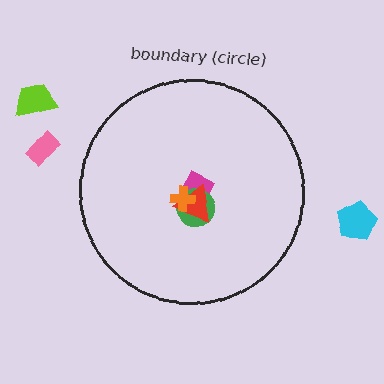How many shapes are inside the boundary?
4 inside, 3 outside.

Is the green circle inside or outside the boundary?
Inside.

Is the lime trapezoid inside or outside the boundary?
Outside.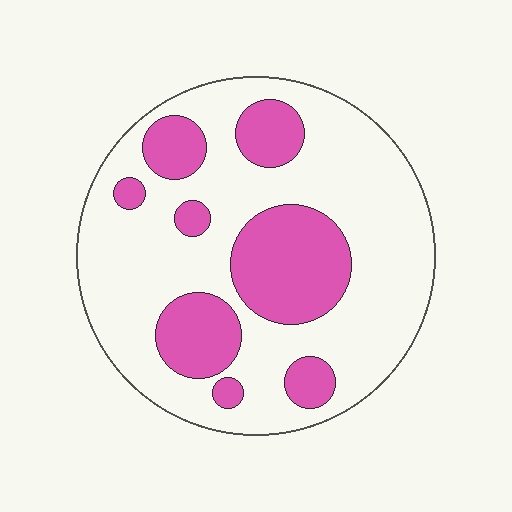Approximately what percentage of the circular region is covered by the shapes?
Approximately 30%.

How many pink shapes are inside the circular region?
8.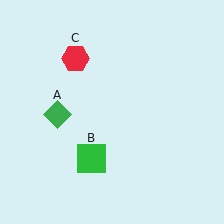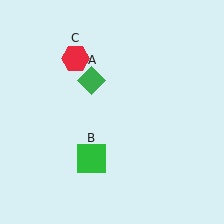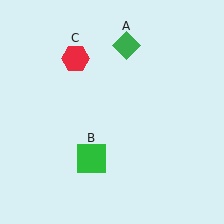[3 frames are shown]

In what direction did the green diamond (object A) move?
The green diamond (object A) moved up and to the right.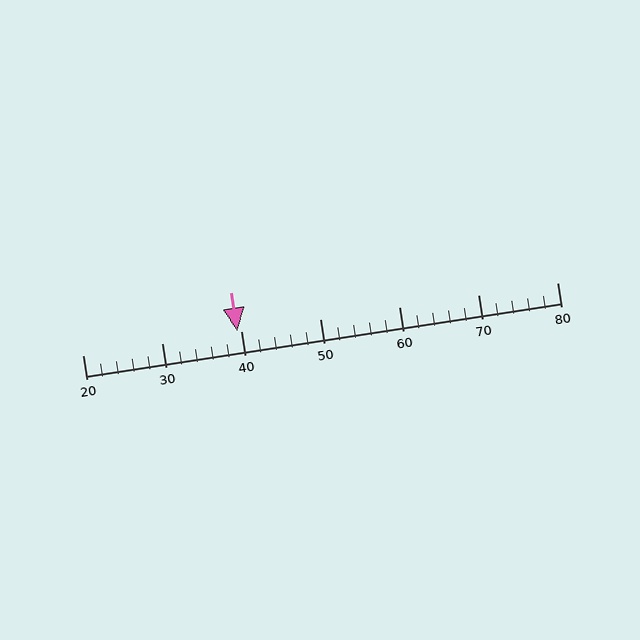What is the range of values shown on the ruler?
The ruler shows values from 20 to 80.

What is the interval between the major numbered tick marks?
The major tick marks are spaced 10 units apart.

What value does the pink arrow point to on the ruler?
The pink arrow points to approximately 40.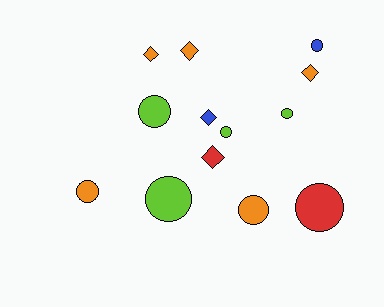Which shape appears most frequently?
Circle, with 8 objects.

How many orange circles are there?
There are 2 orange circles.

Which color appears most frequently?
Orange, with 5 objects.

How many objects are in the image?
There are 13 objects.